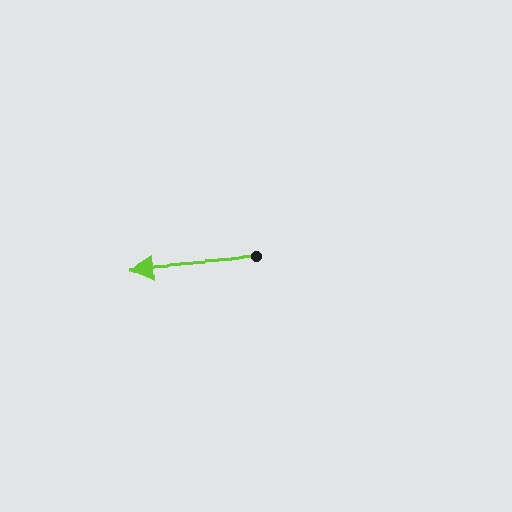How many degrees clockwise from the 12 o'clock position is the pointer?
Approximately 265 degrees.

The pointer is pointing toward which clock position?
Roughly 9 o'clock.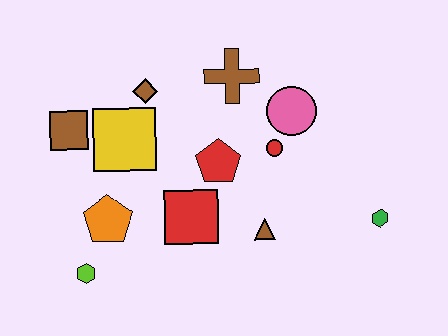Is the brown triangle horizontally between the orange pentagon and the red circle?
Yes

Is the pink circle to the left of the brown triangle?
No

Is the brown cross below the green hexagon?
No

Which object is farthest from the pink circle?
The lime hexagon is farthest from the pink circle.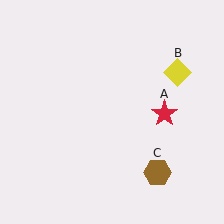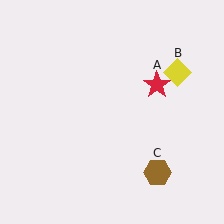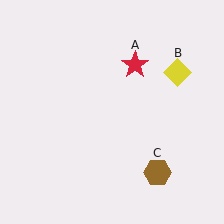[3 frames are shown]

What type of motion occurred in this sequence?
The red star (object A) rotated counterclockwise around the center of the scene.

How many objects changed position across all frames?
1 object changed position: red star (object A).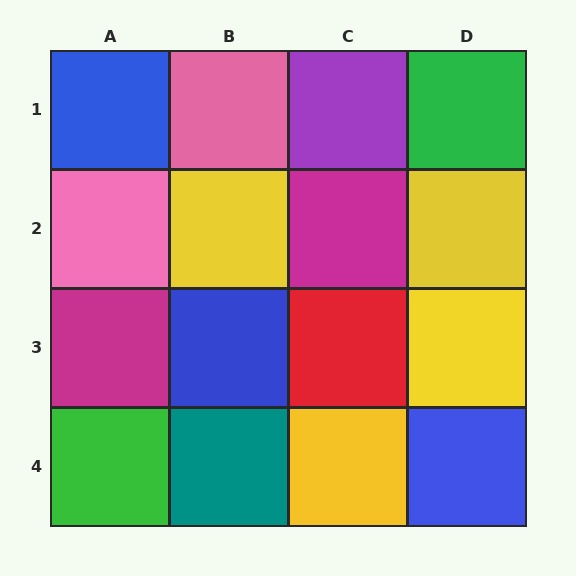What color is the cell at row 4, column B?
Teal.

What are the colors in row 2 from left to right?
Pink, yellow, magenta, yellow.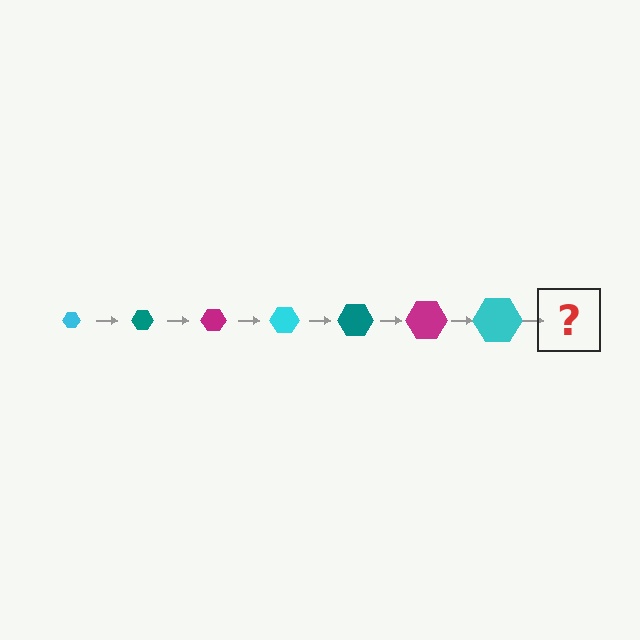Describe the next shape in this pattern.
It should be a teal hexagon, larger than the previous one.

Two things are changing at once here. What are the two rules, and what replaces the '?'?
The two rules are that the hexagon grows larger each step and the color cycles through cyan, teal, and magenta. The '?' should be a teal hexagon, larger than the previous one.